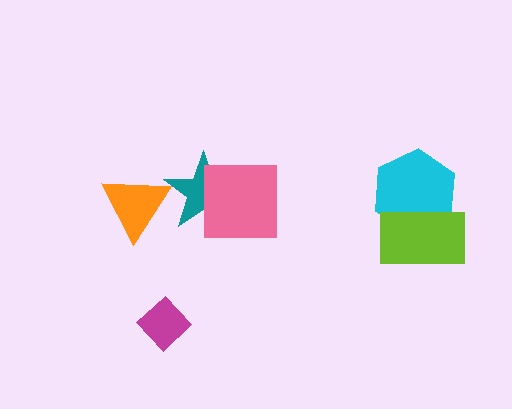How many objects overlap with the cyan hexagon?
1 object overlaps with the cyan hexagon.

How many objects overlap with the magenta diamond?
0 objects overlap with the magenta diamond.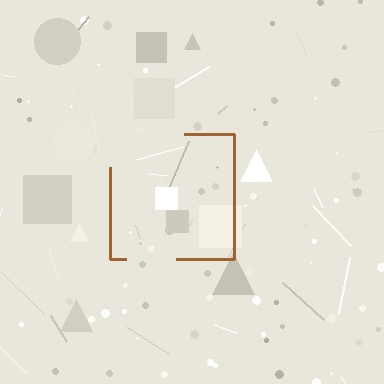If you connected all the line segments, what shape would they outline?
They would outline a square.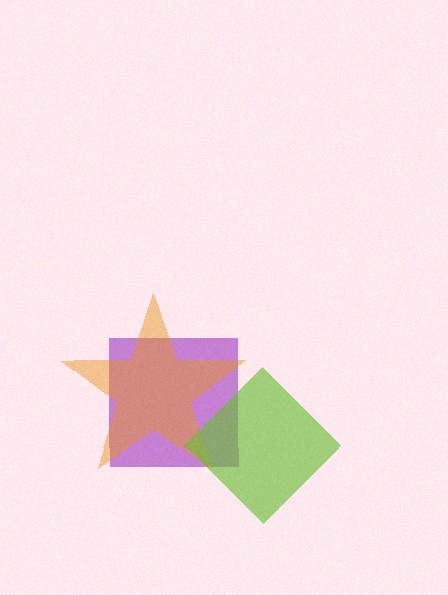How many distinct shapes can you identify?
There are 3 distinct shapes: a purple square, an orange star, a lime diamond.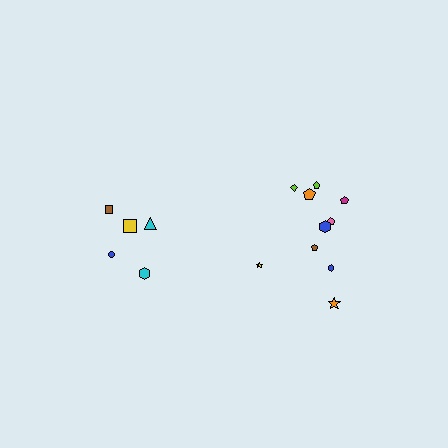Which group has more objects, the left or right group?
The right group.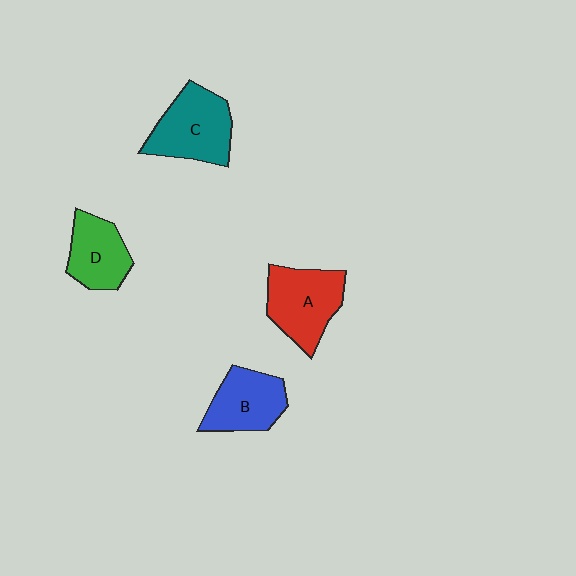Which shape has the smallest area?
Shape D (green).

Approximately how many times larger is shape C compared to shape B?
Approximately 1.2 times.